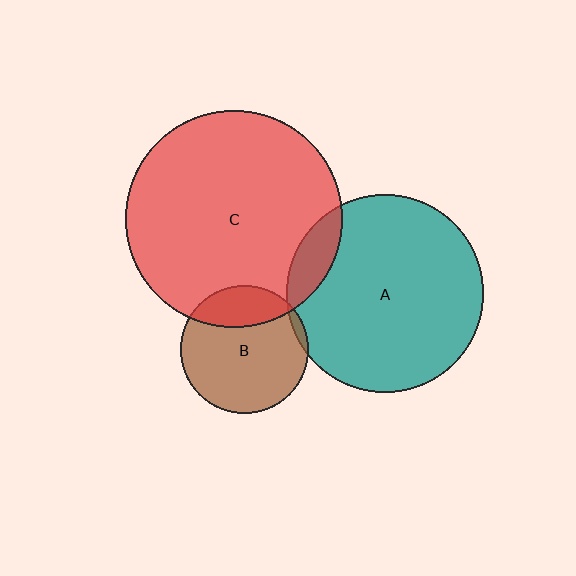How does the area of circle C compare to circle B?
Approximately 2.9 times.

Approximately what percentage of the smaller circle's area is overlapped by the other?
Approximately 25%.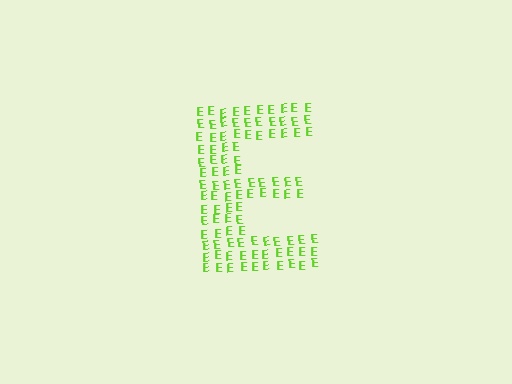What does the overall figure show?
The overall figure shows the letter E.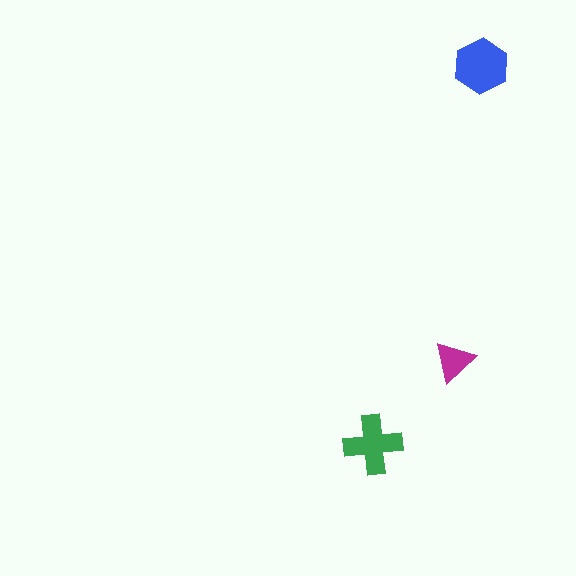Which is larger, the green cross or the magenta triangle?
The green cross.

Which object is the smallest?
The magenta triangle.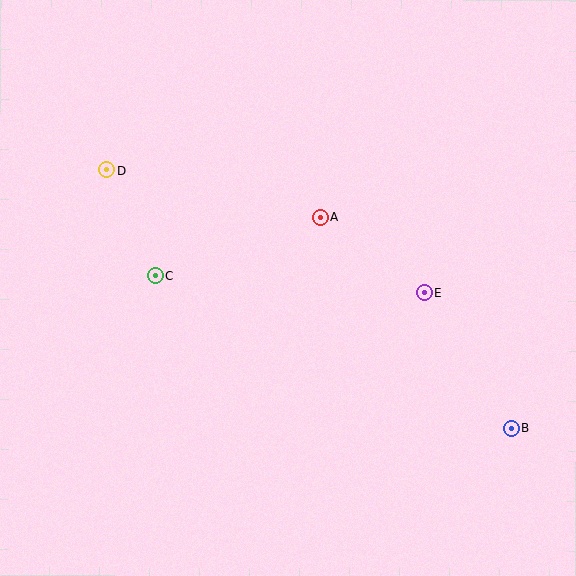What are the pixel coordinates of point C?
Point C is at (155, 275).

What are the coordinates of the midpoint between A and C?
The midpoint between A and C is at (238, 246).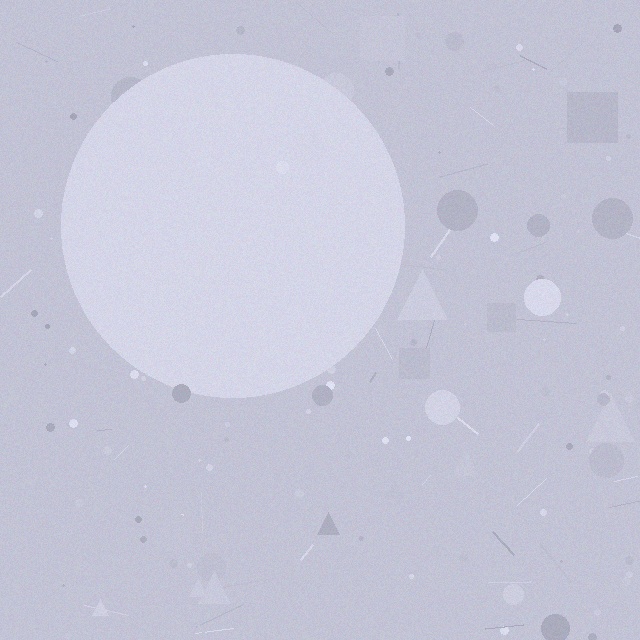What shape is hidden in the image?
A circle is hidden in the image.